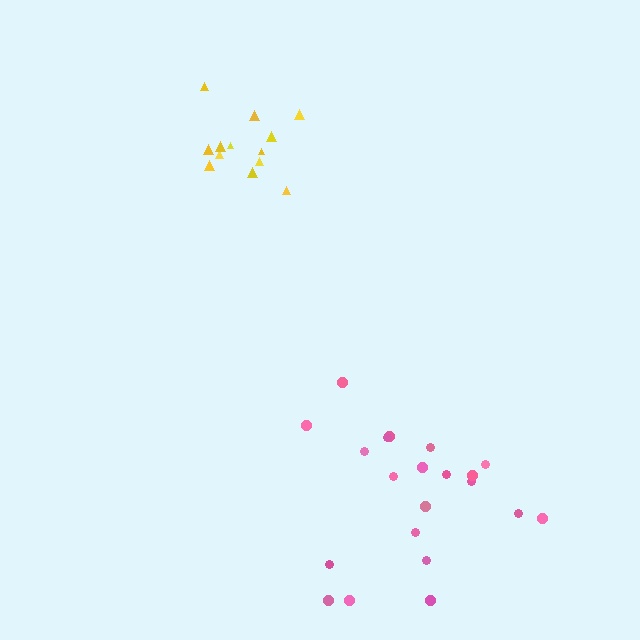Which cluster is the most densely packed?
Yellow.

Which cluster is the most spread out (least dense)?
Pink.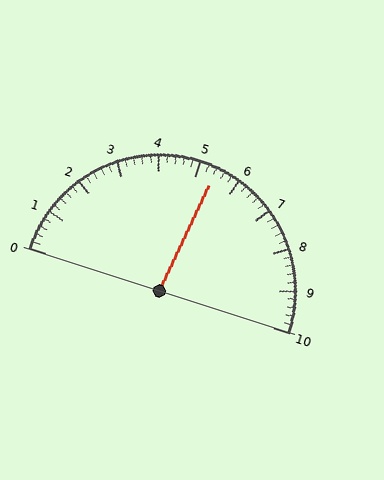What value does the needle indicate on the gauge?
The needle indicates approximately 5.4.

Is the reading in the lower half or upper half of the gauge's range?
The reading is in the upper half of the range (0 to 10).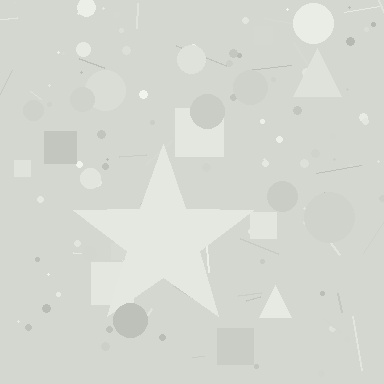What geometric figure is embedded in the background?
A star is embedded in the background.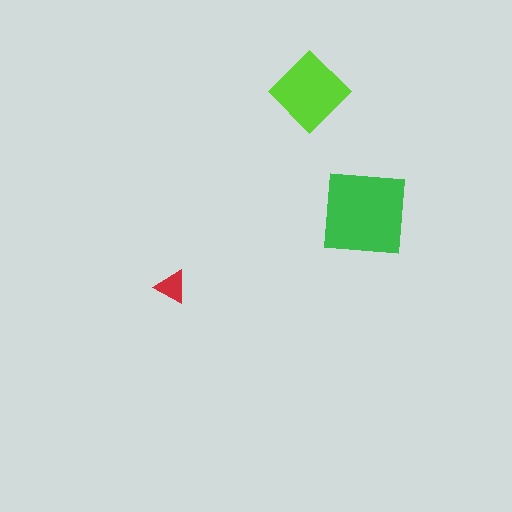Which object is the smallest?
The red triangle.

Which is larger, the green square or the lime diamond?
The green square.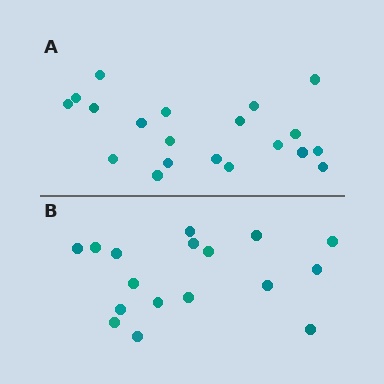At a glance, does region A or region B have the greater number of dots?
Region A (the top region) has more dots.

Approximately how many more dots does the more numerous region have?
Region A has just a few more — roughly 2 or 3 more dots than region B.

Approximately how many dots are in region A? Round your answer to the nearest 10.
About 20 dots.